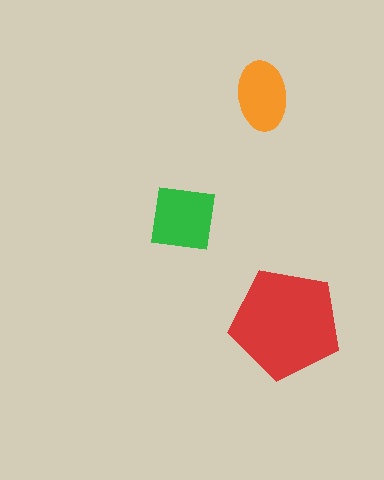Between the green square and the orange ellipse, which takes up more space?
The green square.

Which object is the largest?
The red pentagon.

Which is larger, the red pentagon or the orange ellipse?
The red pentagon.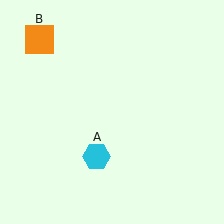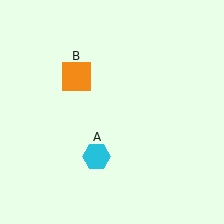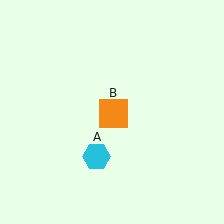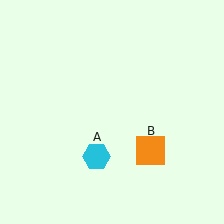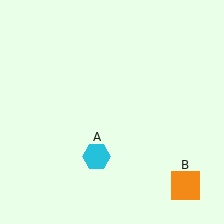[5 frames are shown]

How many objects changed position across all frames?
1 object changed position: orange square (object B).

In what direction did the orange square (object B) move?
The orange square (object B) moved down and to the right.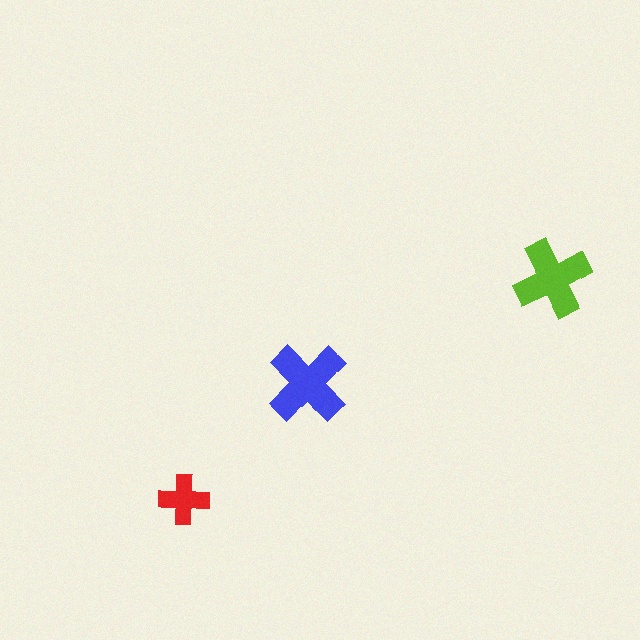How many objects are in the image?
There are 3 objects in the image.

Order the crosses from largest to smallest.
the blue one, the lime one, the red one.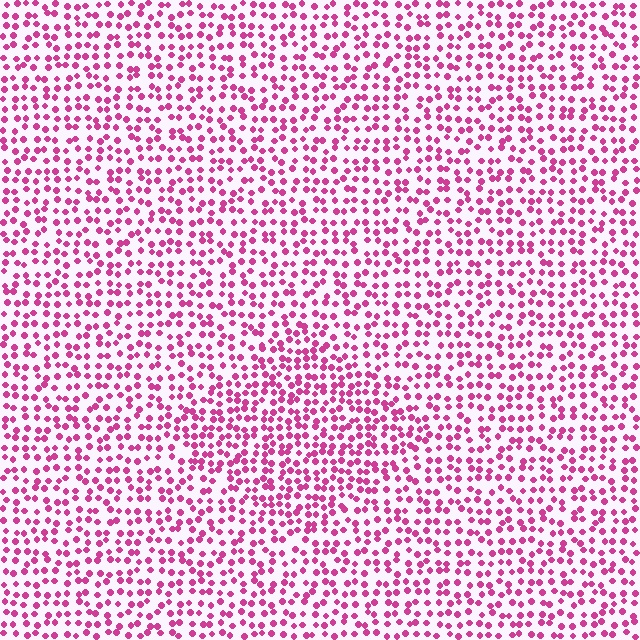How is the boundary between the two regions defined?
The boundary is defined by a change in element density (approximately 1.4x ratio). All elements are the same color, size, and shape.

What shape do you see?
I see a diamond.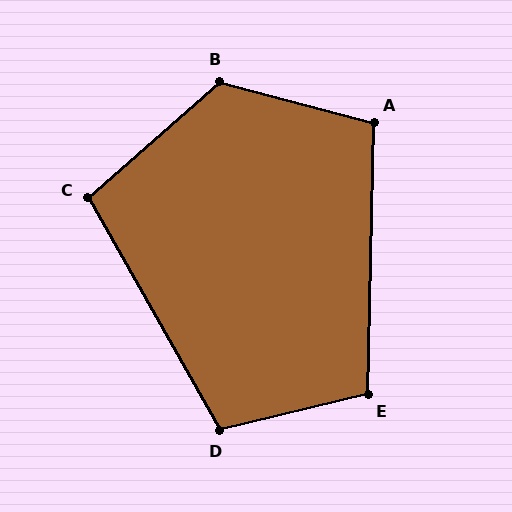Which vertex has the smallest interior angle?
C, at approximately 102 degrees.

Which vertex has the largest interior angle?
B, at approximately 124 degrees.